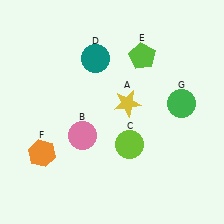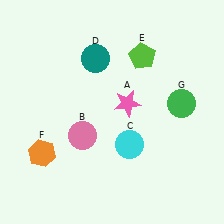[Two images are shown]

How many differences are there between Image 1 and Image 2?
There are 2 differences between the two images.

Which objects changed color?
A changed from yellow to pink. C changed from lime to cyan.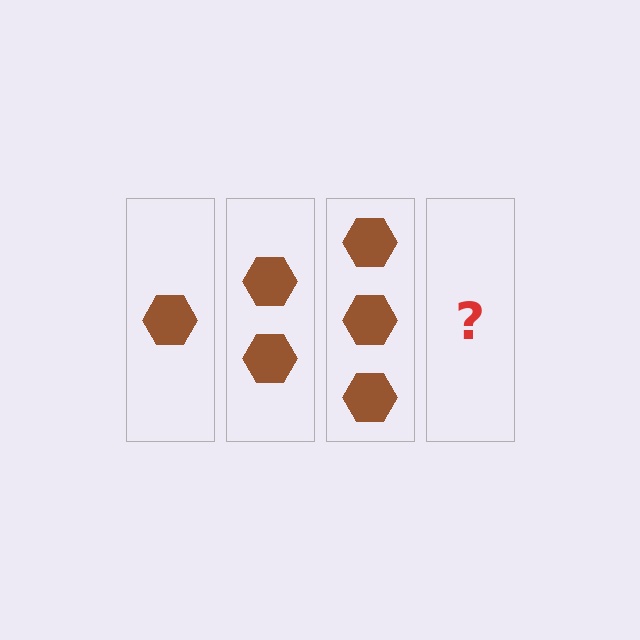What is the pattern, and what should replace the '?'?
The pattern is that each step adds one more hexagon. The '?' should be 4 hexagons.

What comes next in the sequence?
The next element should be 4 hexagons.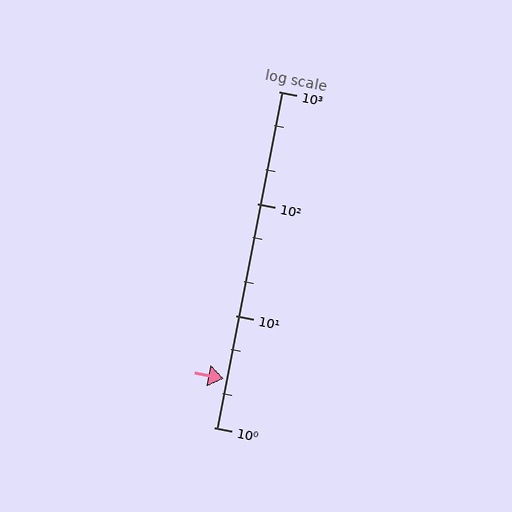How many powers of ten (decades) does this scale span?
The scale spans 3 decades, from 1 to 1000.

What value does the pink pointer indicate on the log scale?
The pointer indicates approximately 2.7.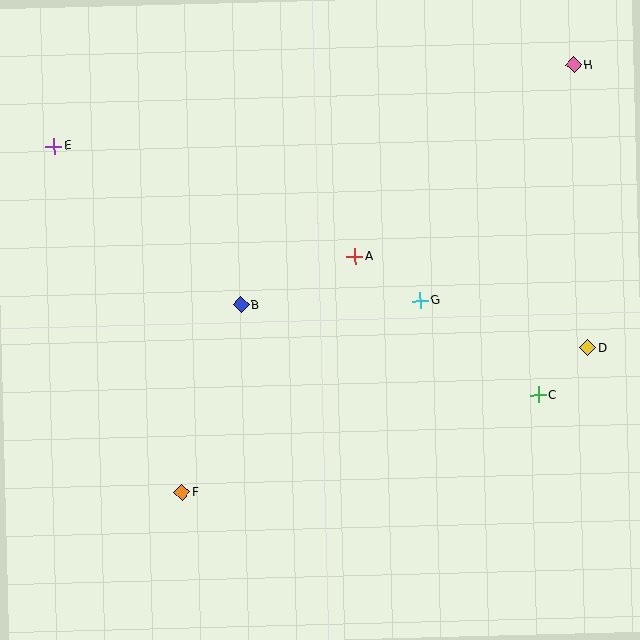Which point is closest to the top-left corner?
Point E is closest to the top-left corner.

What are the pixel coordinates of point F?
Point F is at (182, 492).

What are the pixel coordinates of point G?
Point G is at (420, 300).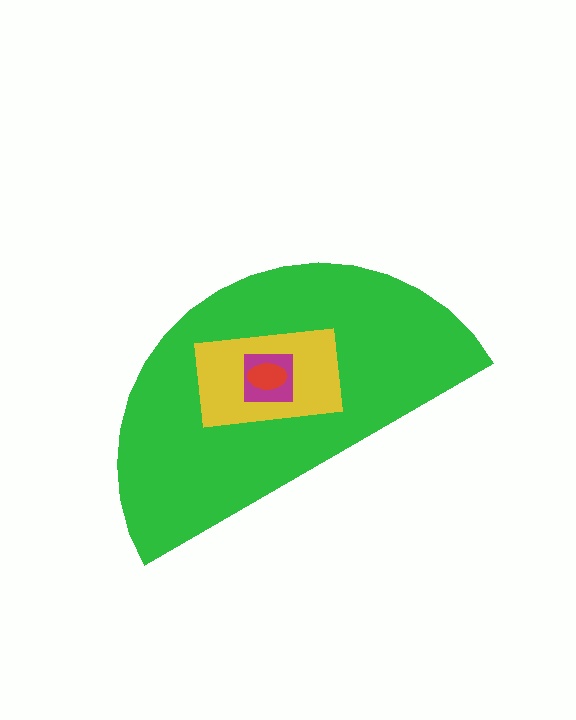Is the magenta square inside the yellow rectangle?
Yes.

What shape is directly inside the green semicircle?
The yellow rectangle.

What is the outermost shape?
The green semicircle.